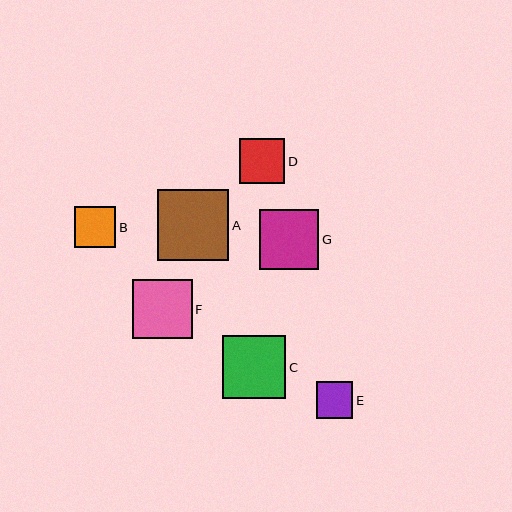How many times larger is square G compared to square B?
Square G is approximately 1.5 times the size of square B.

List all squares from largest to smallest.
From largest to smallest: A, C, G, F, D, B, E.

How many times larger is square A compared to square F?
Square A is approximately 1.2 times the size of square F.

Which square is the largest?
Square A is the largest with a size of approximately 71 pixels.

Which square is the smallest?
Square E is the smallest with a size of approximately 37 pixels.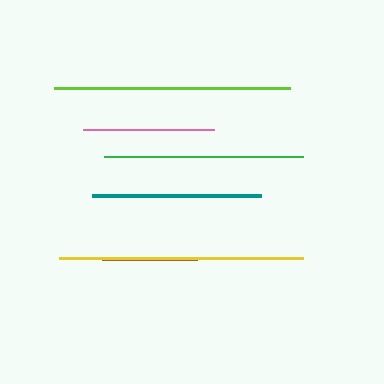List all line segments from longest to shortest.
From longest to shortest: yellow, lime, green, teal, pink, brown.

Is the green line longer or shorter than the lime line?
The lime line is longer than the green line.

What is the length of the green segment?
The green segment is approximately 200 pixels long.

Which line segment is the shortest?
The brown line is the shortest at approximately 95 pixels.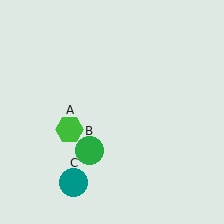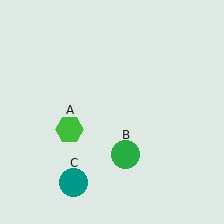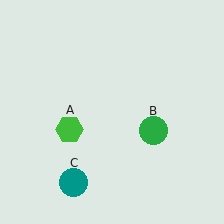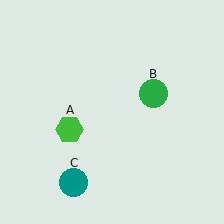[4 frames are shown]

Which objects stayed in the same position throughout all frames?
Green hexagon (object A) and teal circle (object C) remained stationary.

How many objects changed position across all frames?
1 object changed position: green circle (object B).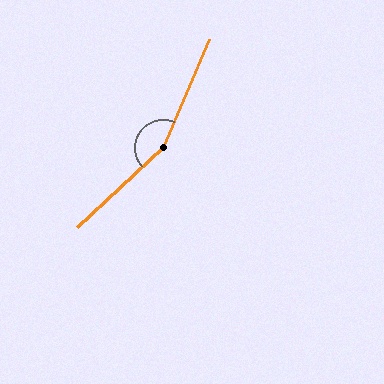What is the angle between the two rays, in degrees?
Approximately 156 degrees.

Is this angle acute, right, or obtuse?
It is obtuse.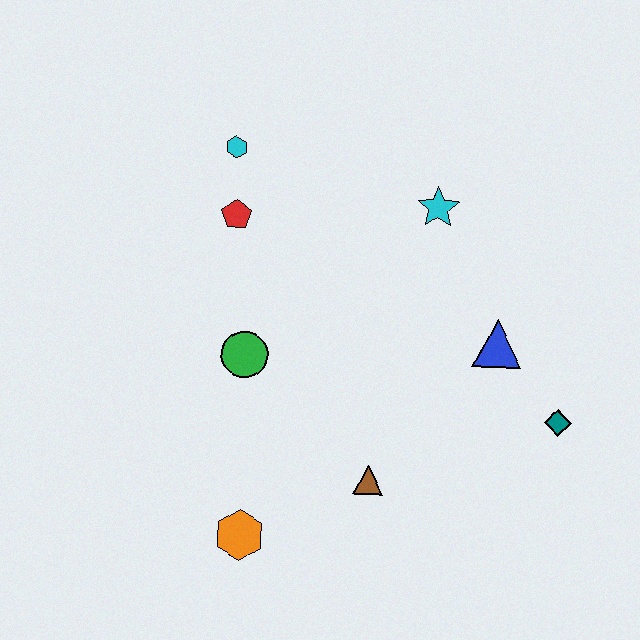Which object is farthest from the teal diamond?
The cyan hexagon is farthest from the teal diamond.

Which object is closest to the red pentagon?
The cyan hexagon is closest to the red pentagon.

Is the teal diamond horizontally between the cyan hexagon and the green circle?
No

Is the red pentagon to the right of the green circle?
No